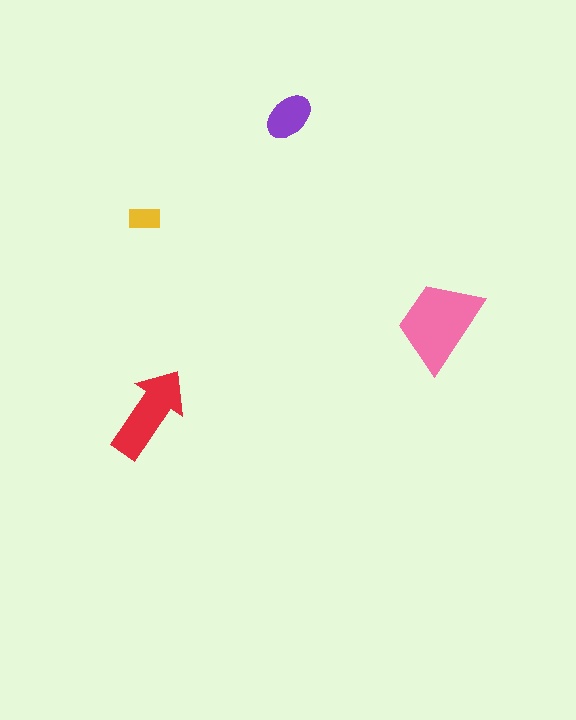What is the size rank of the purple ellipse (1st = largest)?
3rd.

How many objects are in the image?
There are 4 objects in the image.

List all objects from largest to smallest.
The pink trapezoid, the red arrow, the purple ellipse, the yellow rectangle.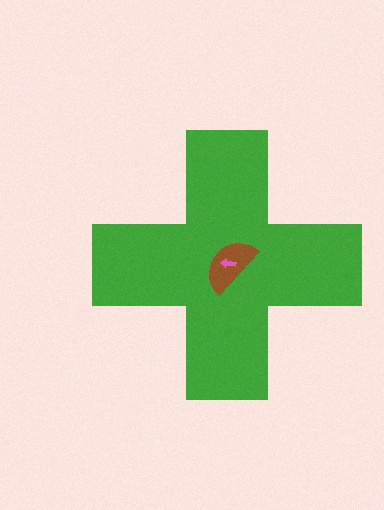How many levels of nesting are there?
3.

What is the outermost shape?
The green cross.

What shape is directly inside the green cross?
The brown semicircle.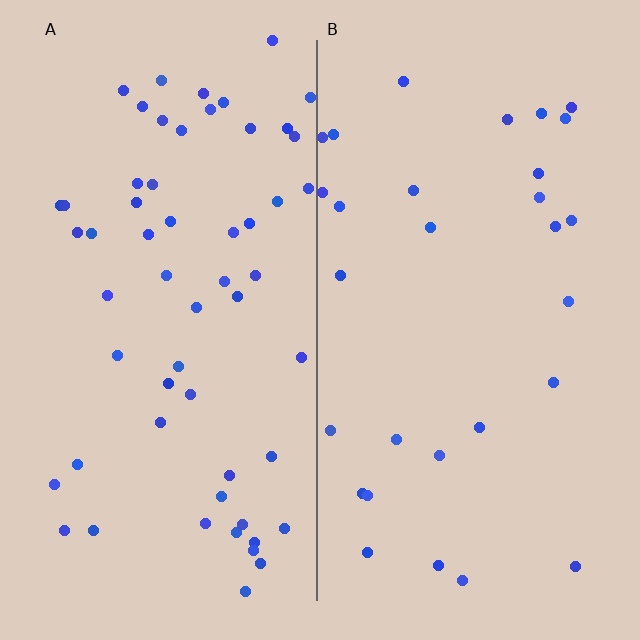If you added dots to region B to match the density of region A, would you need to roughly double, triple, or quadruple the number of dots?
Approximately double.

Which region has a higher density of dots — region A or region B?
A (the left).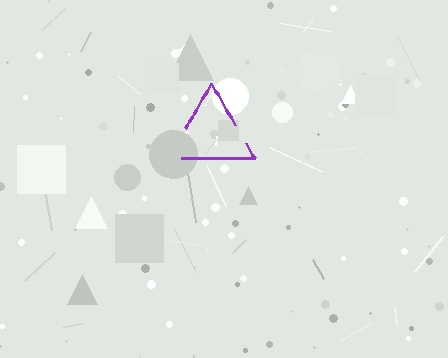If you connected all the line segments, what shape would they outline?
They would outline a triangle.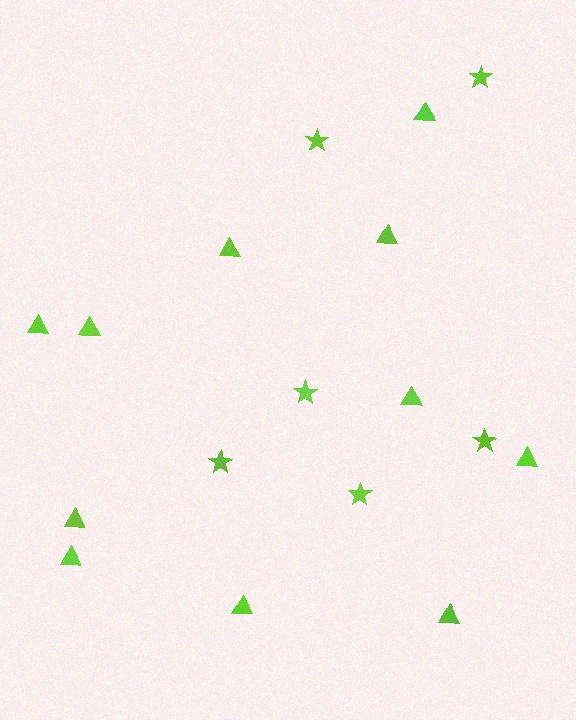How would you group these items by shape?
There are 2 groups: one group of stars (6) and one group of triangles (11).